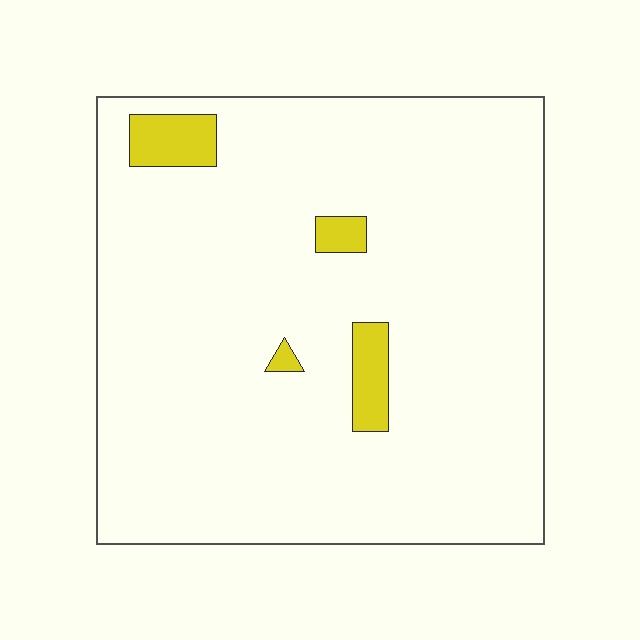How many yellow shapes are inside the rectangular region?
4.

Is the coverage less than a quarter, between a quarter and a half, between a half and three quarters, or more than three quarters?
Less than a quarter.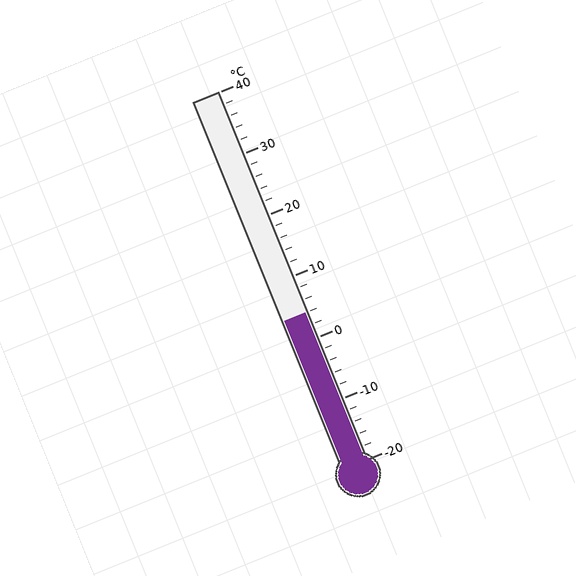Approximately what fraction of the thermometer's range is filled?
The thermometer is filled to approximately 40% of its range.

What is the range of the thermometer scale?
The thermometer scale ranges from -20°C to 40°C.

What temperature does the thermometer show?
The thermometer shows approximately 4°C.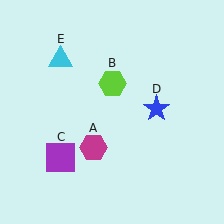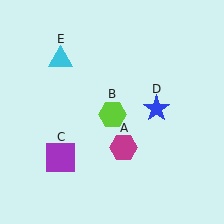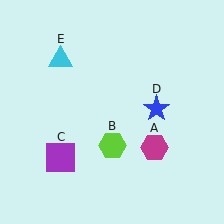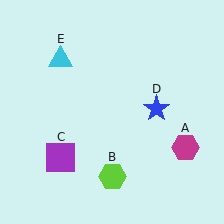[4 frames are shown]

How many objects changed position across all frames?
2 objects changed position: magenta hexagon (object A), lime hexagon (object B).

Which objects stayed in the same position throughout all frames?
Purple square (object C) and blue star (object D) and cyan triangle (object E) remained stationary.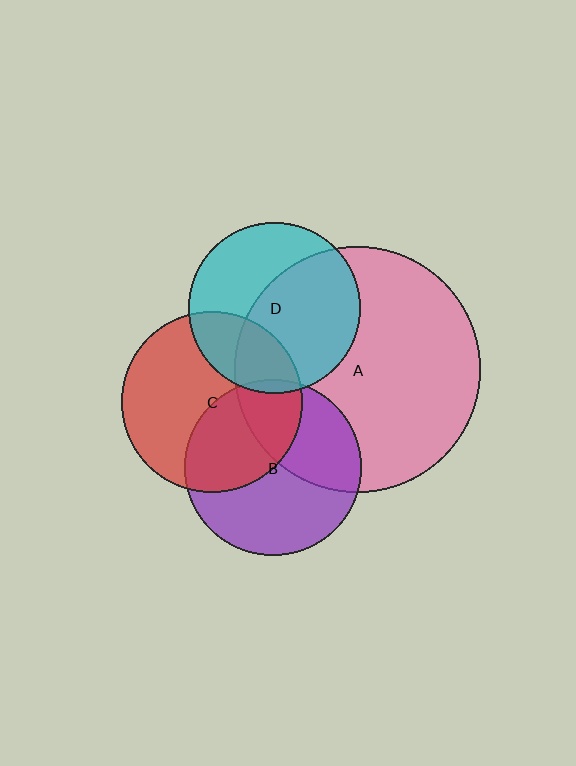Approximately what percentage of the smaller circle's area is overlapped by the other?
Approximately 55%.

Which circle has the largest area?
Circle A (pink).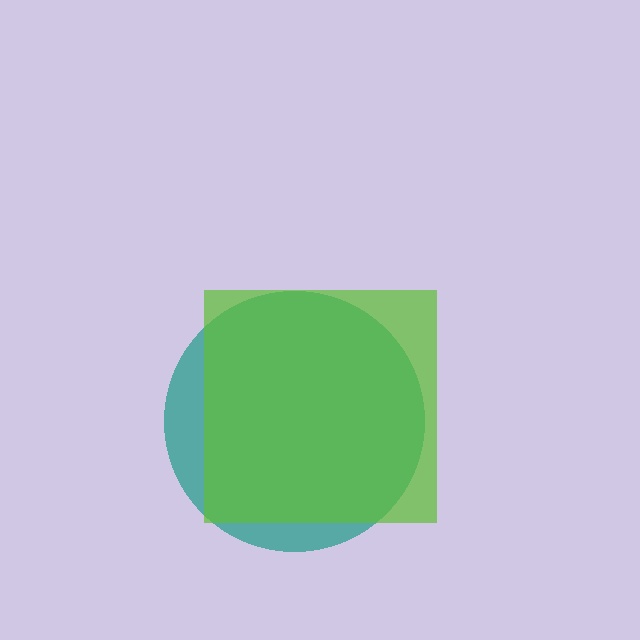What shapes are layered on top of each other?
The layered shapes are: a teal circle, a lime square.